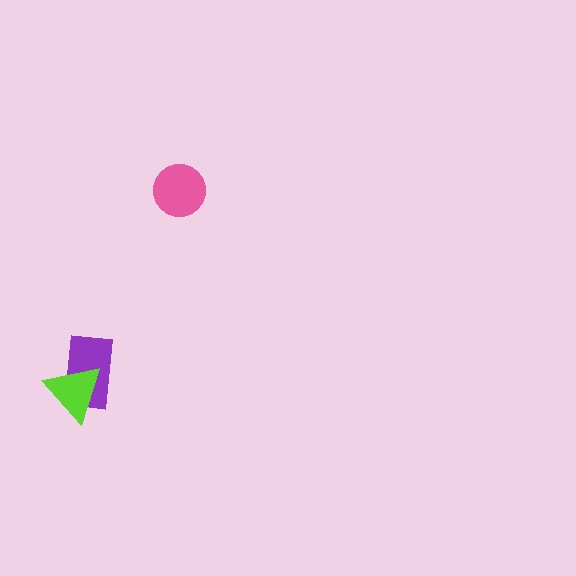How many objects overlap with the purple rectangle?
1 object overlaps with the purple rectangle.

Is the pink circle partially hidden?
No, no other shape covers it.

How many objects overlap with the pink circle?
0 objects overlap with the pink circle.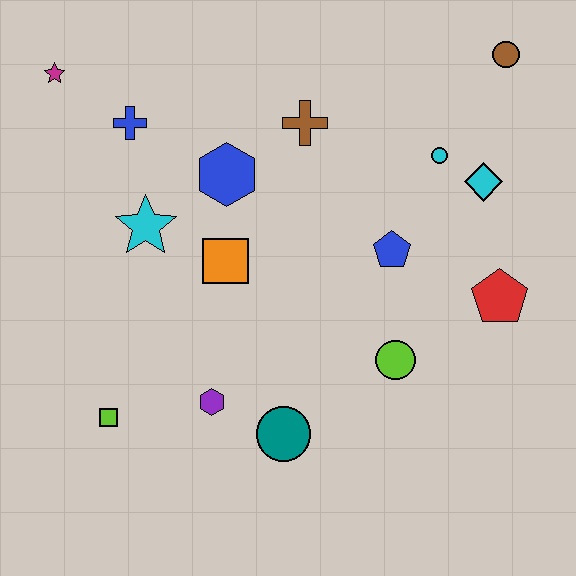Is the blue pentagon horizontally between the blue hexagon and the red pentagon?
Yes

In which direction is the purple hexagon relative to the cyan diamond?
The purple hexagon is to the left of the cyan diamond.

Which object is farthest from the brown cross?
The lime square is farthest from the brown cross.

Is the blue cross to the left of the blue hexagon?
Yes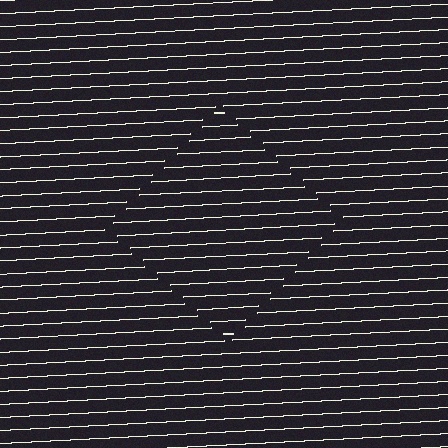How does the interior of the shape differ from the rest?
The interior of the shape contains the same grating, shifted by half a period — the contour is defined by the phase discontinuity where line-ends from the inner and outer gratings abut.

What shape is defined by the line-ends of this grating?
An illusory square. The interior of the shape contains the same grating, shifted by half a period — the contour is defined by the phase discontinuity where line-ends from the inner and outer gratings abut.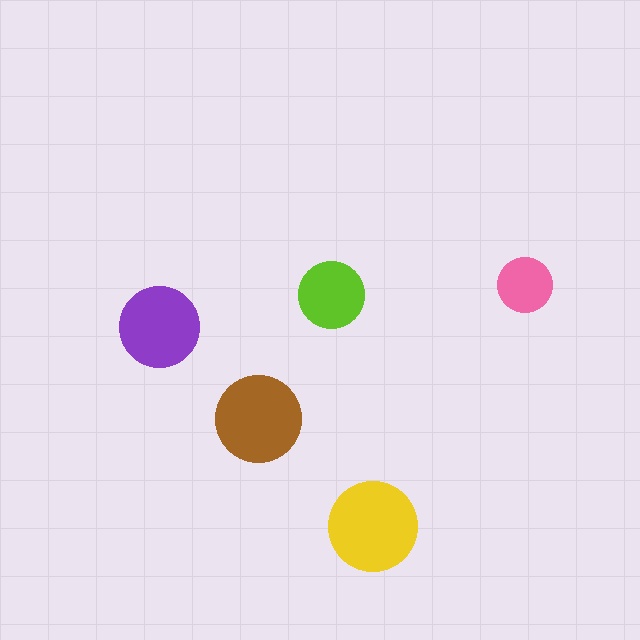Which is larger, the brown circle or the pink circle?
The brown one.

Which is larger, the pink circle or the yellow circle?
The yellow one.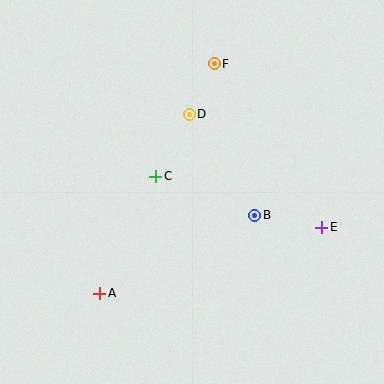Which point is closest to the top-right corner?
Point F is closest to the top-right corner.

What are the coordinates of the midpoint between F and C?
The midpoint between F and C is at (185, 120).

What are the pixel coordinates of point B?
Point B is at (255, 215).